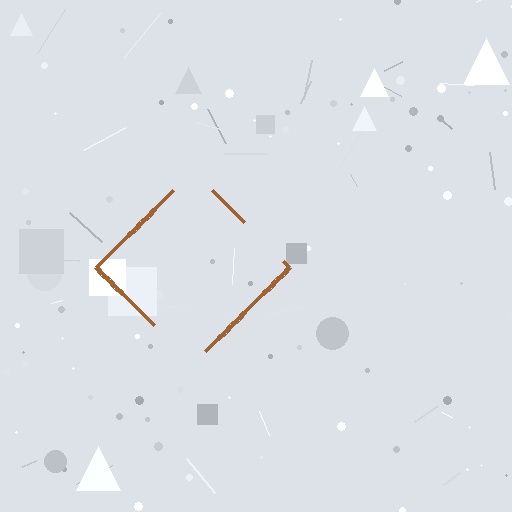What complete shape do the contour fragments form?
The contour fragments form a diamond.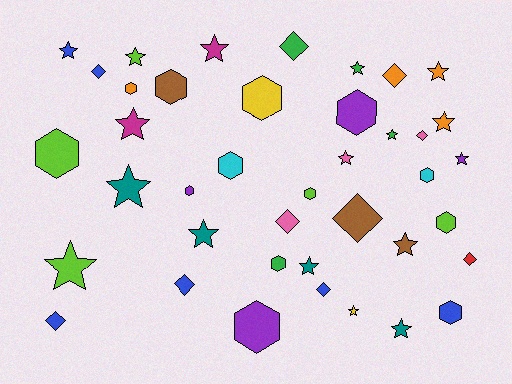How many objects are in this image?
There are 40 objects.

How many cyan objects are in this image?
There are 2 cyan objects.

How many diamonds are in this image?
There are 10 diamonds.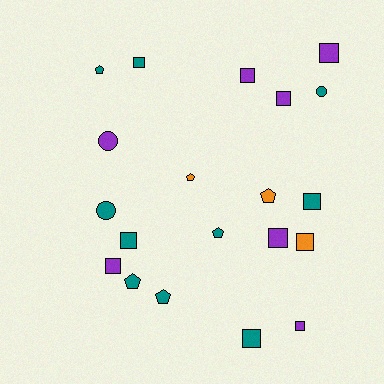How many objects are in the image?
There are 20 objects.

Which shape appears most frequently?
Square, with 11 objects.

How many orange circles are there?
There are no orange circles.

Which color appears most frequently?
Teal, with 10 objects.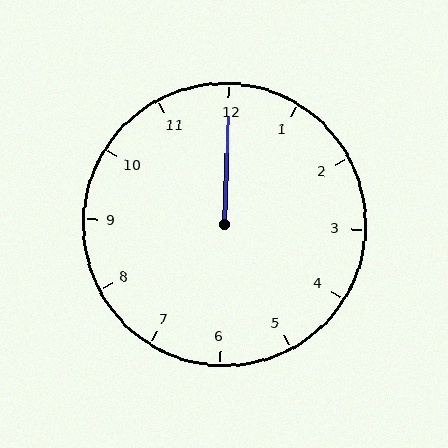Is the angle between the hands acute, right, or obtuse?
It is acute.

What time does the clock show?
12:00.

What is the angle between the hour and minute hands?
Approximately 0 degrees.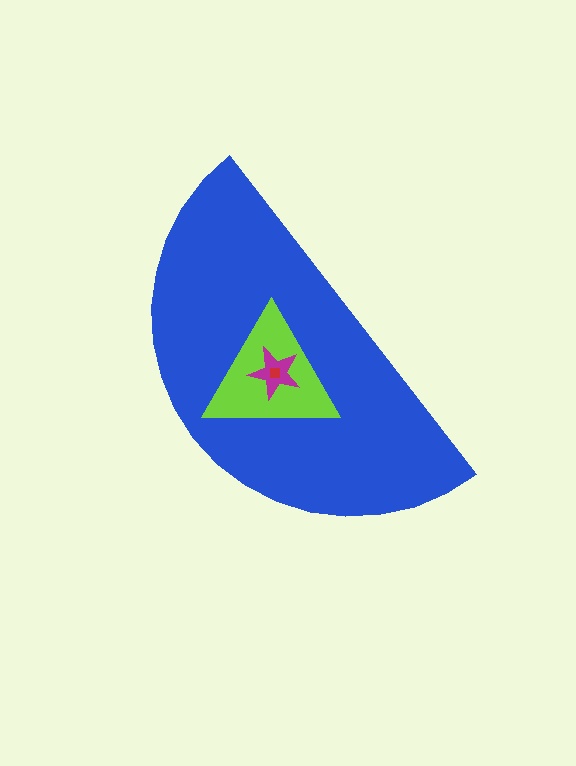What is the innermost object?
The red square.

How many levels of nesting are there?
4.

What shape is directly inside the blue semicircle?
The lime triangle.